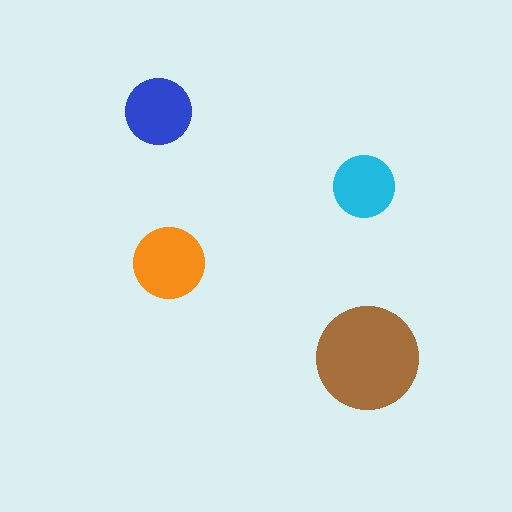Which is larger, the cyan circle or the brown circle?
The brown one.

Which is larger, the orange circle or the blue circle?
The orange one.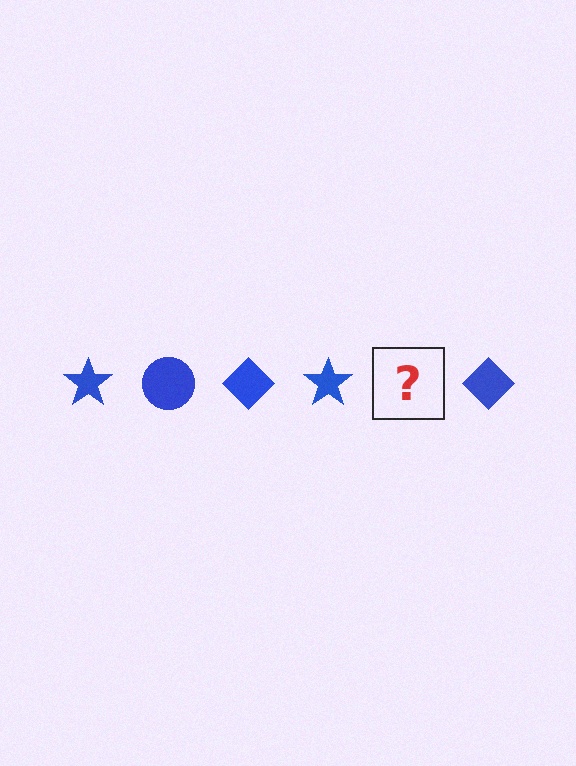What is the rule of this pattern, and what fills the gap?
The rule is that the pattern cycles through star, circle, diamond shapes in blue. The gap should be filled with a blue circle.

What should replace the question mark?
The question mark should be replaced with a blue circle.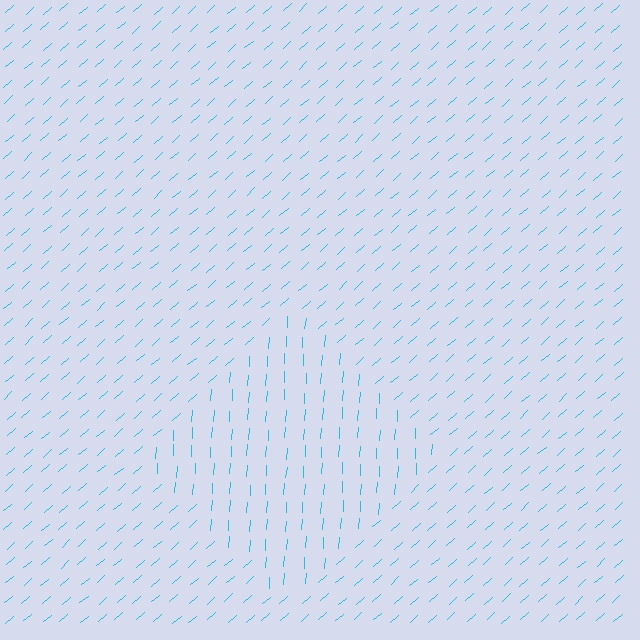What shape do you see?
I see a diamond.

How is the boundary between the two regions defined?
The boundary is defined purely by a change in line orientation (approximately 45 degrees difference). All lines are the same color and thickness.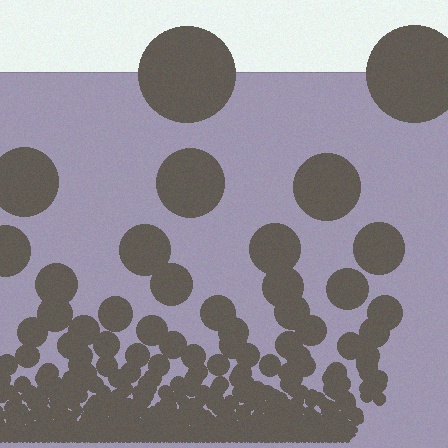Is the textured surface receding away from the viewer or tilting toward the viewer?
The surface appears to tilt toward the viewer. Texture elements get larger and sparser toward the top.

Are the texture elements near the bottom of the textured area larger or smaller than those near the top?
Smaller. The gradient is inverted — elements near the bottom are smaller and denser.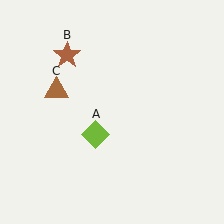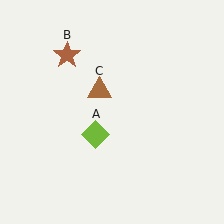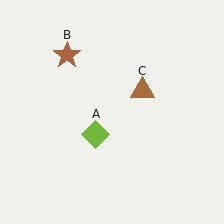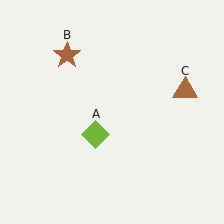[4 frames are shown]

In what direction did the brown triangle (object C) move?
The brown triangle (object C) moved right.